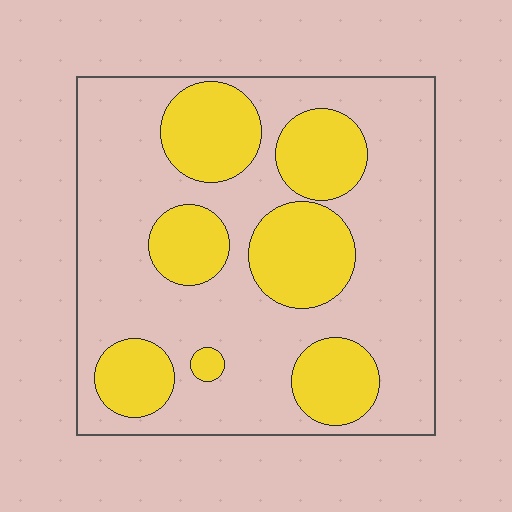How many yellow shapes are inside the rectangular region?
7.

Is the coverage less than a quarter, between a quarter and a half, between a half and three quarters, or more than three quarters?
Between a quarter and a half.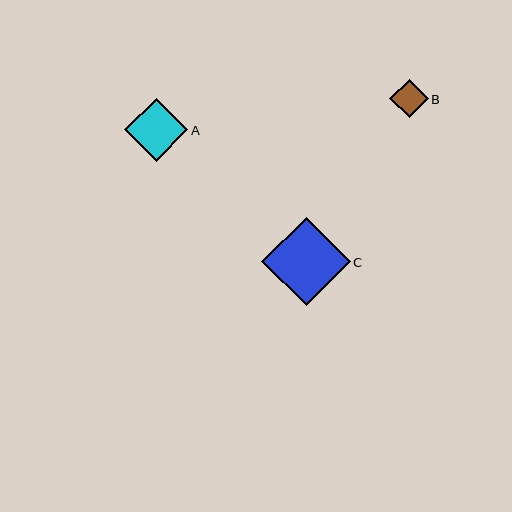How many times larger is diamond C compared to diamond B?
Diamond C is approximately 2.3 times the size of diamond B.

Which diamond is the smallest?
Diamond B is the smallest with a size of approximately 39 pixels.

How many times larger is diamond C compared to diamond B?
Diamond C is approximately 2.3 times the size of diamond B.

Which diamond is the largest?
Diamond C is the largest with a size of approximately 88 pixels.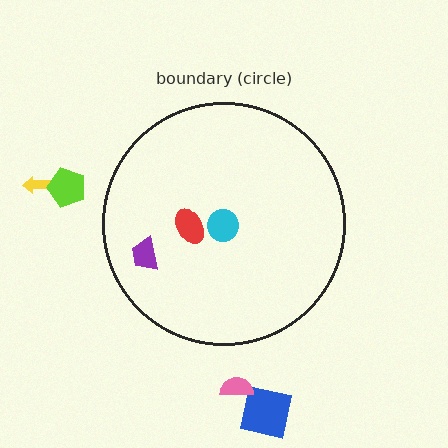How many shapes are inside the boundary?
3 inside, 4 outside.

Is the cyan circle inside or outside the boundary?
Inside.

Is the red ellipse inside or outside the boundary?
Inside.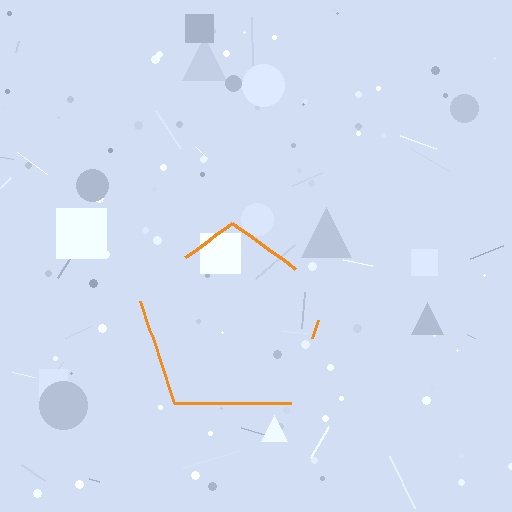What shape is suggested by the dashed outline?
The dashed outline suggests a pentagon.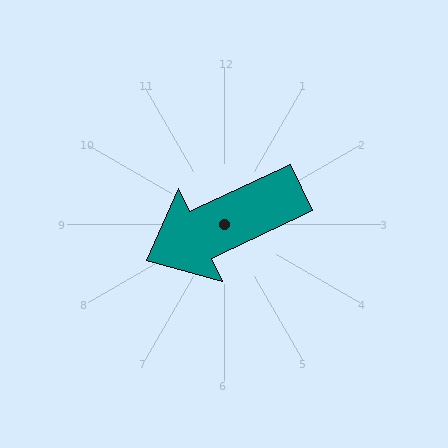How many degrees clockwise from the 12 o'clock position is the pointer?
Approximately 245 degrees.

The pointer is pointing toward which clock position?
Roughly 8 o'clock.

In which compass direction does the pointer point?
Southwest.